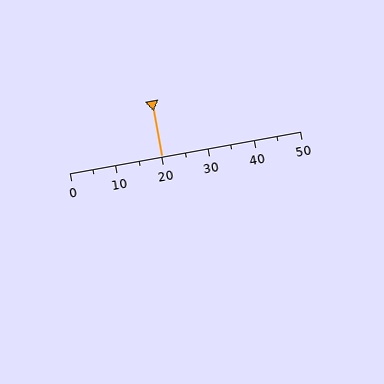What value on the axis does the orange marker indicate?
The marker indicates approximately 20.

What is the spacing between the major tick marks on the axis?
The major ticks are spaced 10 apart.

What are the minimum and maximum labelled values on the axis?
The axis runs from 0 to 50.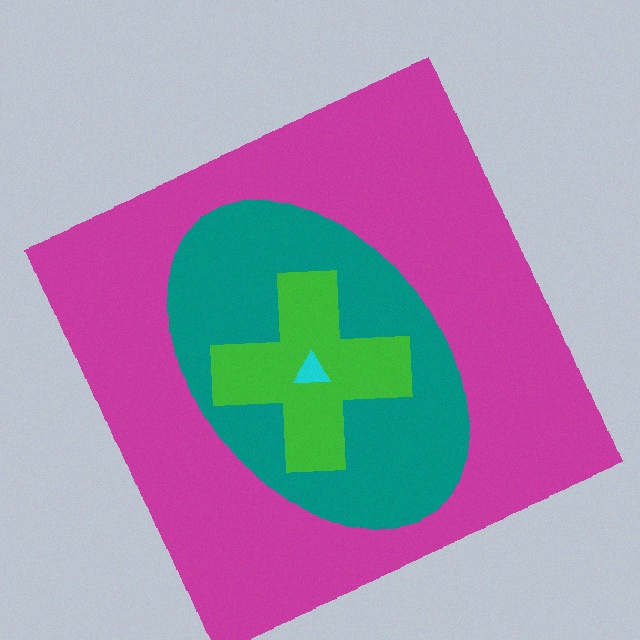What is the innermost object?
The cyan triangle.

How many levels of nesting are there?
4.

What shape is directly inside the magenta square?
The teal ellipse.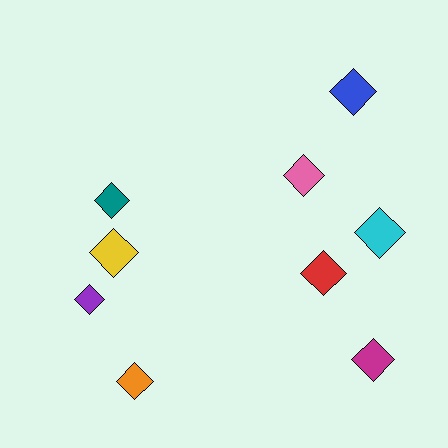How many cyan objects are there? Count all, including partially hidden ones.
There is 1 cyan object.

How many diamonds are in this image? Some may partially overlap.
There are 9 diamonds.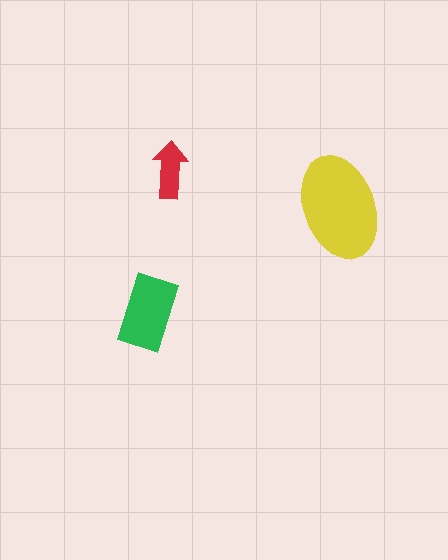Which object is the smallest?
The red arrow.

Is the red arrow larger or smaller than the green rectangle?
Smaller.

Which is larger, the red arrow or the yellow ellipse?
The yellow ellipse.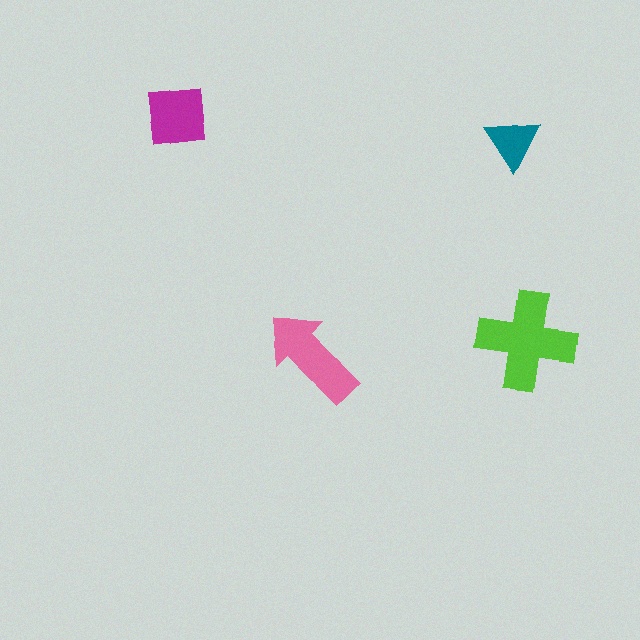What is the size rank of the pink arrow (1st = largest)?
2nd.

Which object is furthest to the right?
The lime cross is rightmost.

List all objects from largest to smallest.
The lime cross, the pink arrow, the magenta square, the teal triangle.